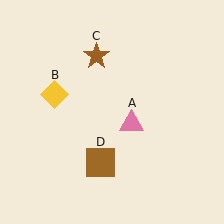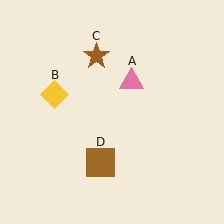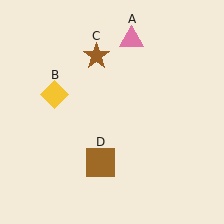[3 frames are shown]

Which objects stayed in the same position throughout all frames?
Yellow diamond (object B) and brown star (object C) and brown square (object D) remained stationary.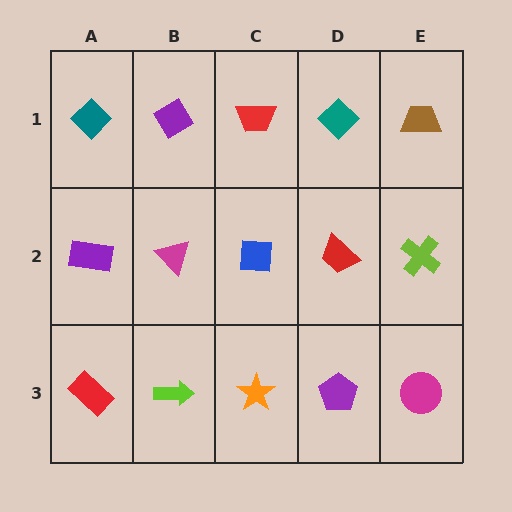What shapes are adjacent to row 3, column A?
A purple rectangle (row 2, column A), a lime arrow (row 3, column B).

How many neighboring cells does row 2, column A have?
3.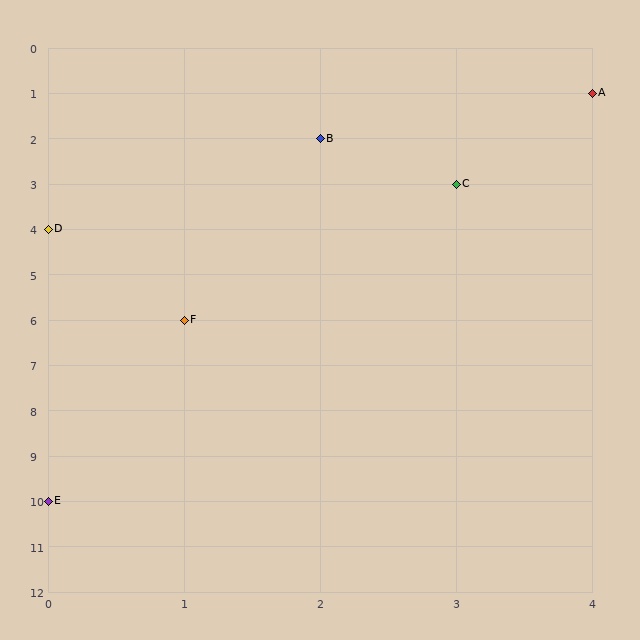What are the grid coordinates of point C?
Point C is at grid coordinates (3, 3).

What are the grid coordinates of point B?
Point B is at grid coordinates (2, 2).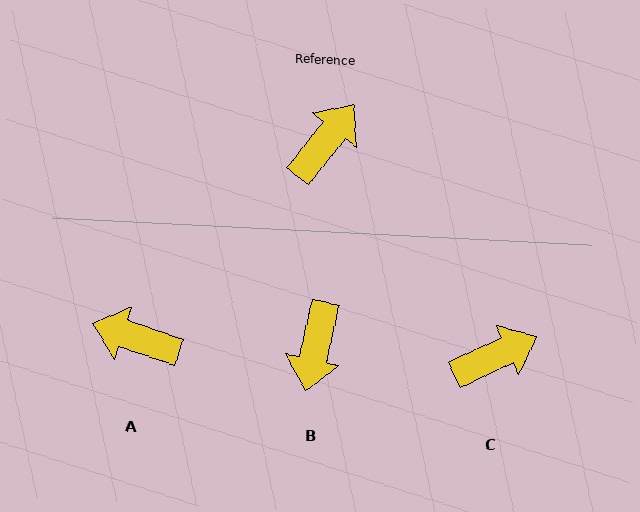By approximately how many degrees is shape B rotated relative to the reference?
Approximately 154 degrees clockwise.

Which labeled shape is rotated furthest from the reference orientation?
B, about 154 degrees away.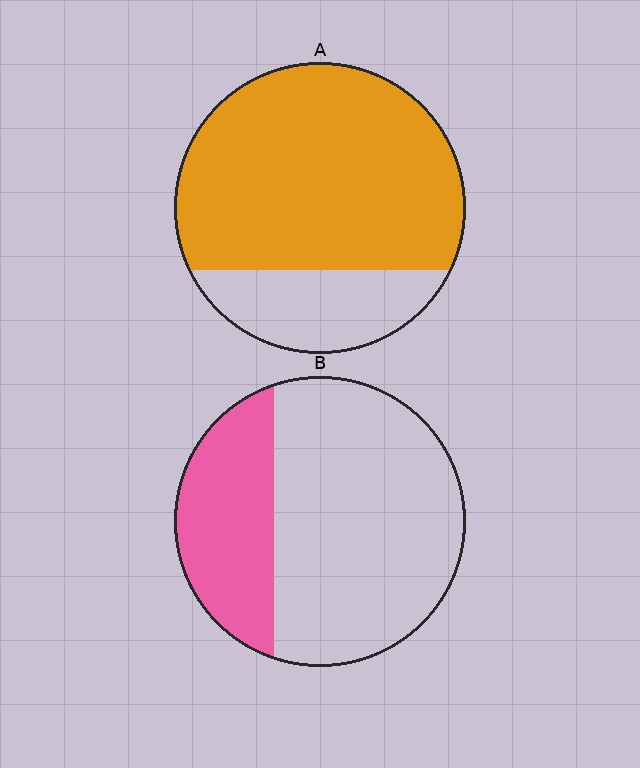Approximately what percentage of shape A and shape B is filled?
A is approximately 75% and B is approximately 30%.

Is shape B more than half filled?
No.